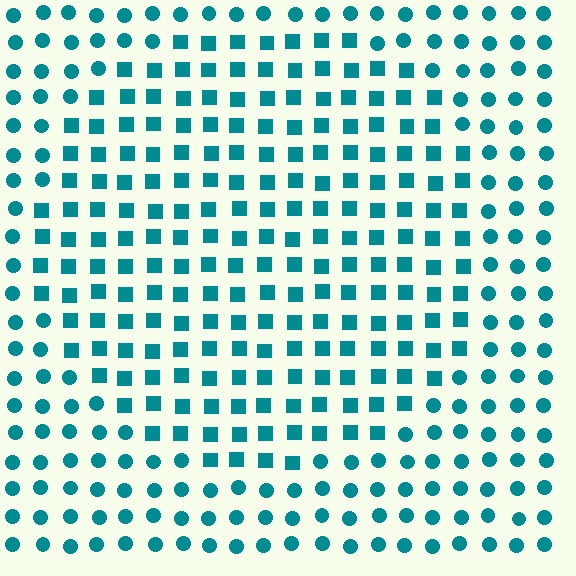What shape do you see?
I see a circle.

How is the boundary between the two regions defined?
The boundary is defined by a change in element shape: squares inside vs. circles outside. All elements share the same color and spacing.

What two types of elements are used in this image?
The image uses squares inside the circle region and circles outside it.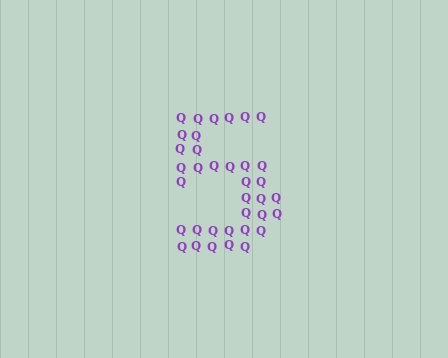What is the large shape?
The large shape is the digit 5.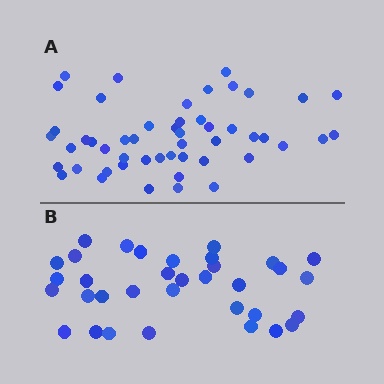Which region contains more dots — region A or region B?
Region A (the top region) has more dots.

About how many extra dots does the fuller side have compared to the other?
Region A has approximately 15 more dots than region B.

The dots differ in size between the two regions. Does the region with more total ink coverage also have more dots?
No. Region B has more total ink coverage because its dots are larger, but region A actually contains more individual dots. Total area can be misleading — the number of items is what matters here.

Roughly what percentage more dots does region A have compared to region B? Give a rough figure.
About 45% more.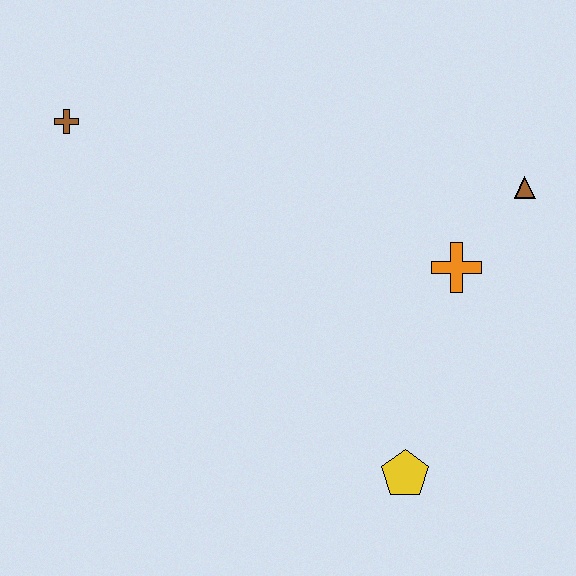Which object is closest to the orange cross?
The brown triangle is closest to the orange cross.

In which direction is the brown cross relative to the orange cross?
The brown cross is to the left of the orange cross.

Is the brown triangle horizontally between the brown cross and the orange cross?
No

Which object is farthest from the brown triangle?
The brown cross is farthest from the brown triangle.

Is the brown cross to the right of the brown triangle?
No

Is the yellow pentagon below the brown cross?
Yes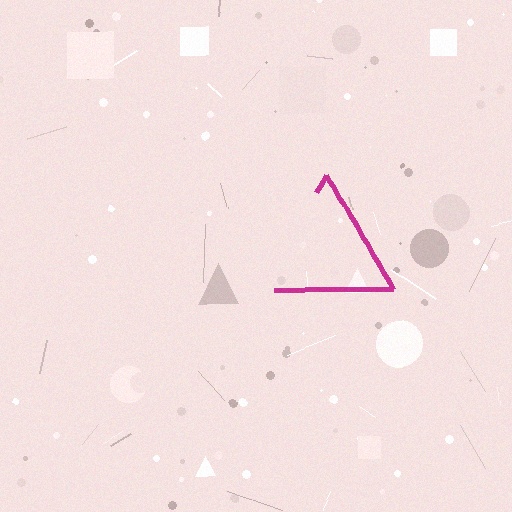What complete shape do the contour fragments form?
The contour fragments form a triangle.